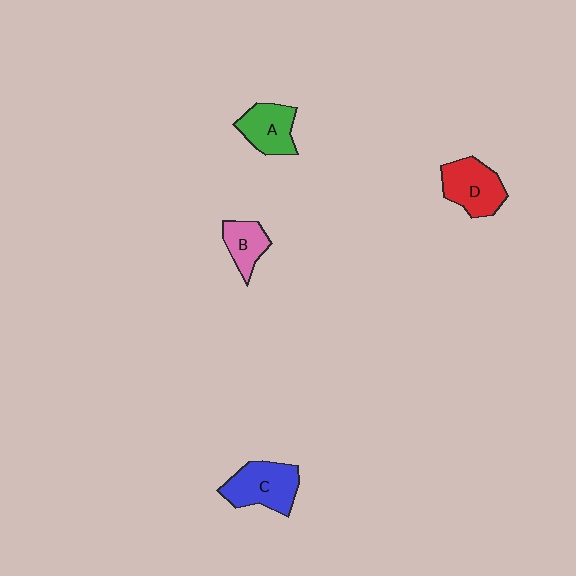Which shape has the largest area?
Shape C (blue).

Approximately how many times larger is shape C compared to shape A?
Approximately 1.3 times.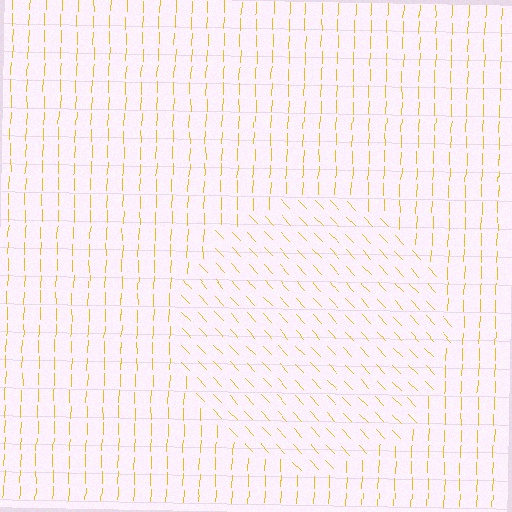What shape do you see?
I see a circle.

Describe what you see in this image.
The image is filled with small yellow line segments. A circle region in the image has lines oriented differently from the surrounding lines, creating a visible texture boundary.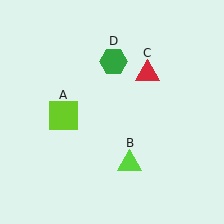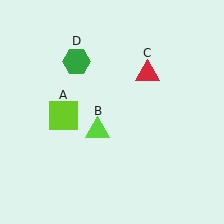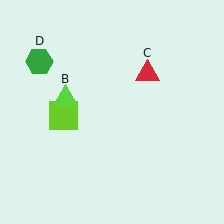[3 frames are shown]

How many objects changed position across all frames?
2 objects changed position: lime triangle (object B), green hexagon (object D).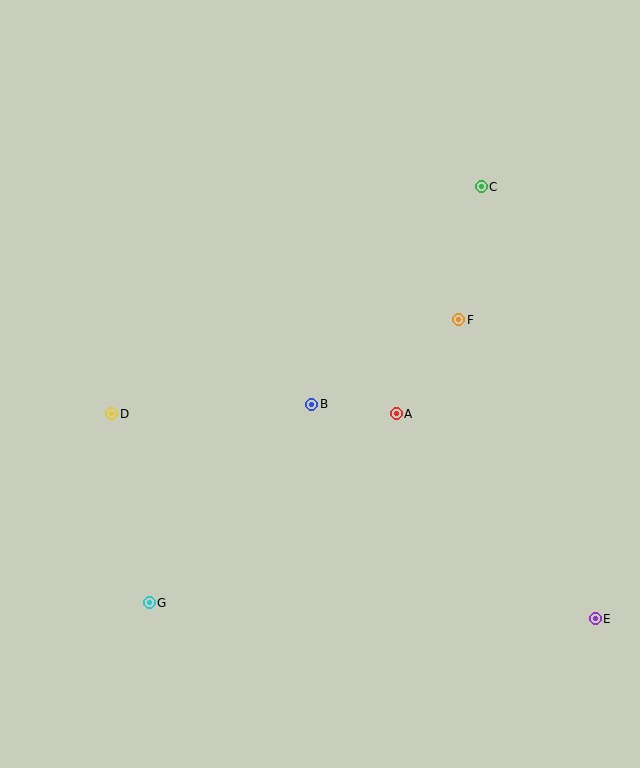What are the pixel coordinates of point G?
Point G is at (149, 603).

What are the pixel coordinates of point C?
Point C is at (481, 187).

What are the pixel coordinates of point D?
Point D is at (112, 414).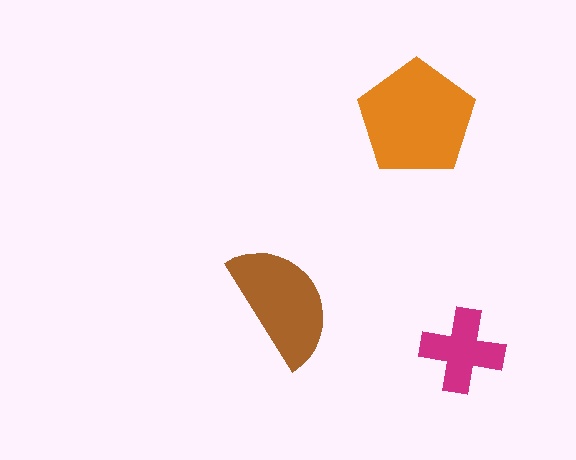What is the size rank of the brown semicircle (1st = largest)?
2nd.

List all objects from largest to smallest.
The orange pentagon, the brown semicircle, the magenta cross.